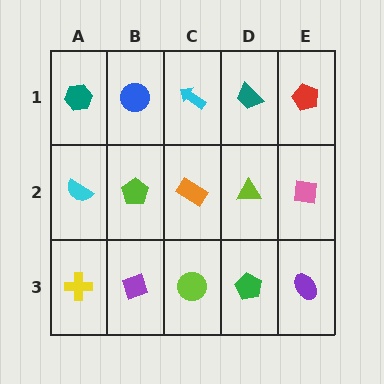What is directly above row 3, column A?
A cyan semicircle.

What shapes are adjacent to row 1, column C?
An orange rectangle (row 2, column C), a blue circle (row 1, column B), a teal trapezoid (row 1, column D).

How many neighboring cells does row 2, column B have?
4.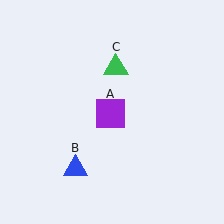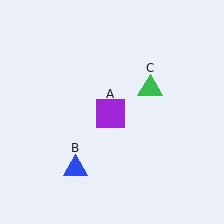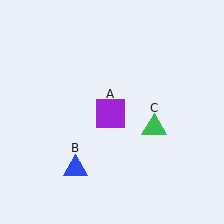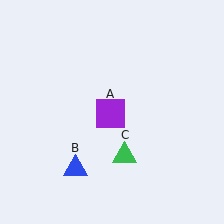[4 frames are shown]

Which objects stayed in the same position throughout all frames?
Purple square (object A) and blue triangle (object B) remained stationary.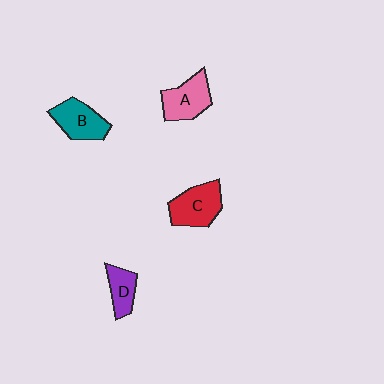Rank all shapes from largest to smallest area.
From largest to smallest: C (red), A (pink), B (teal), D (purple).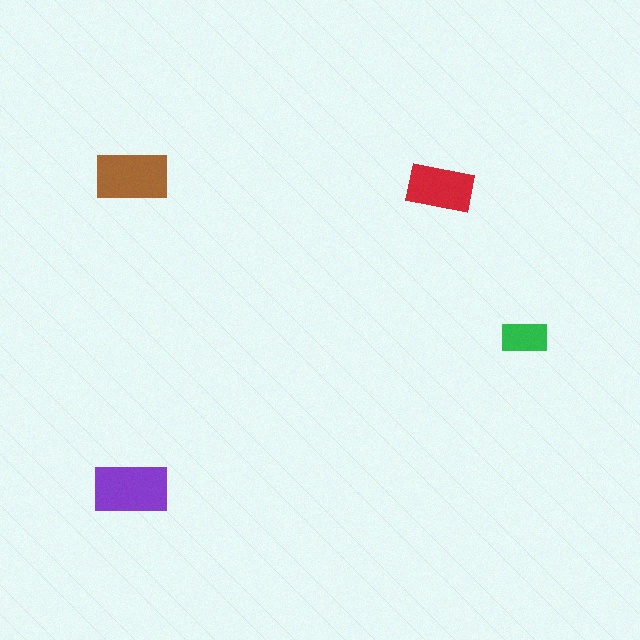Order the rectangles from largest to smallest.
the purple one, the brown one, the red one, the green one.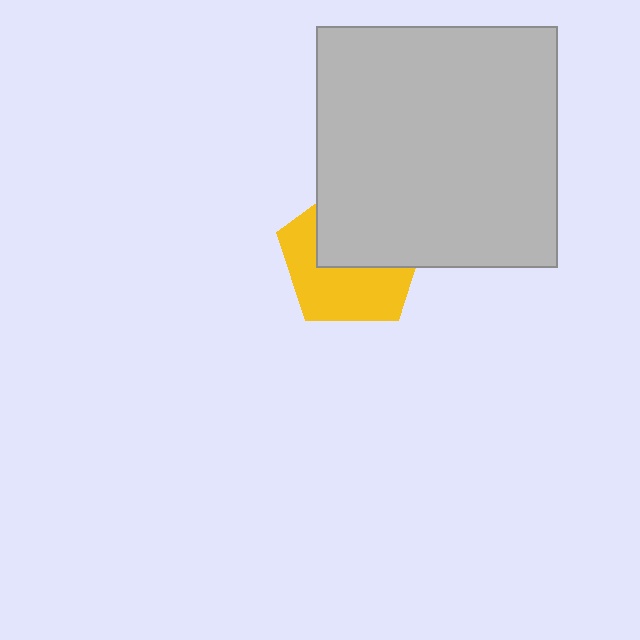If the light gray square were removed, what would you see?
You would see the complete yellow pentagon.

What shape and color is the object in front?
The object in front is a light gray square.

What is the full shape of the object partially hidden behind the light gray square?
The partially hidden object is a yellow pentagon.